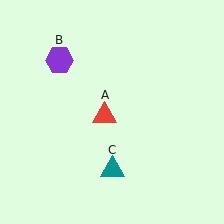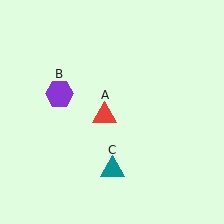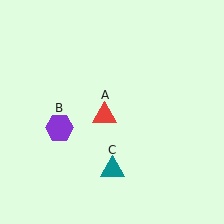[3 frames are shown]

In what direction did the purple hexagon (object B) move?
The purple hexagon (object B) moved down.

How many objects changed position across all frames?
1 object changed position: purple hexagon (object B).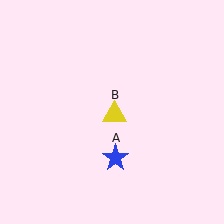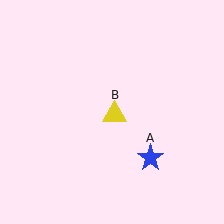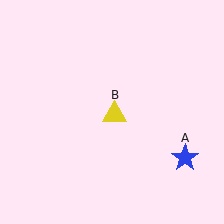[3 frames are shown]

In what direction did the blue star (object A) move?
The blue star (object A) moved right.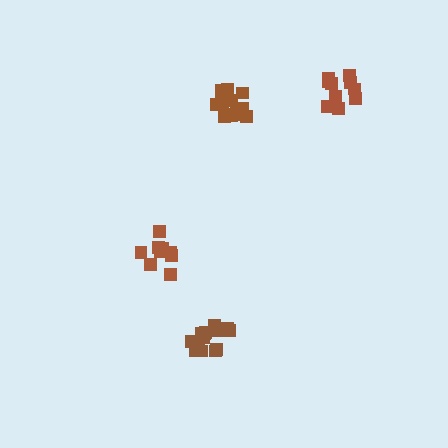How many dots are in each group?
Group 1: 15 dots, Group 2: 13 dots, Group 3: 10 dots, Group 4: 9 dots (47 total).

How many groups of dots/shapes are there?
There are 4 groups.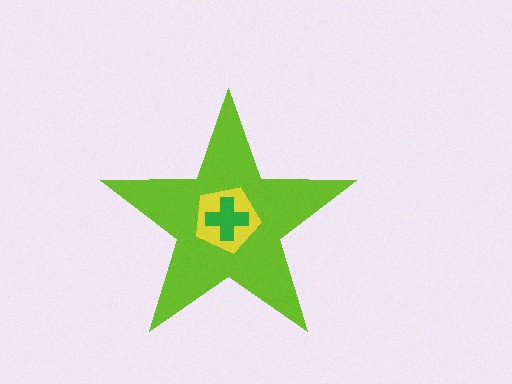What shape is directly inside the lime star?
The yellow pentagon.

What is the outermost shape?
The lime star.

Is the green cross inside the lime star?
Yes.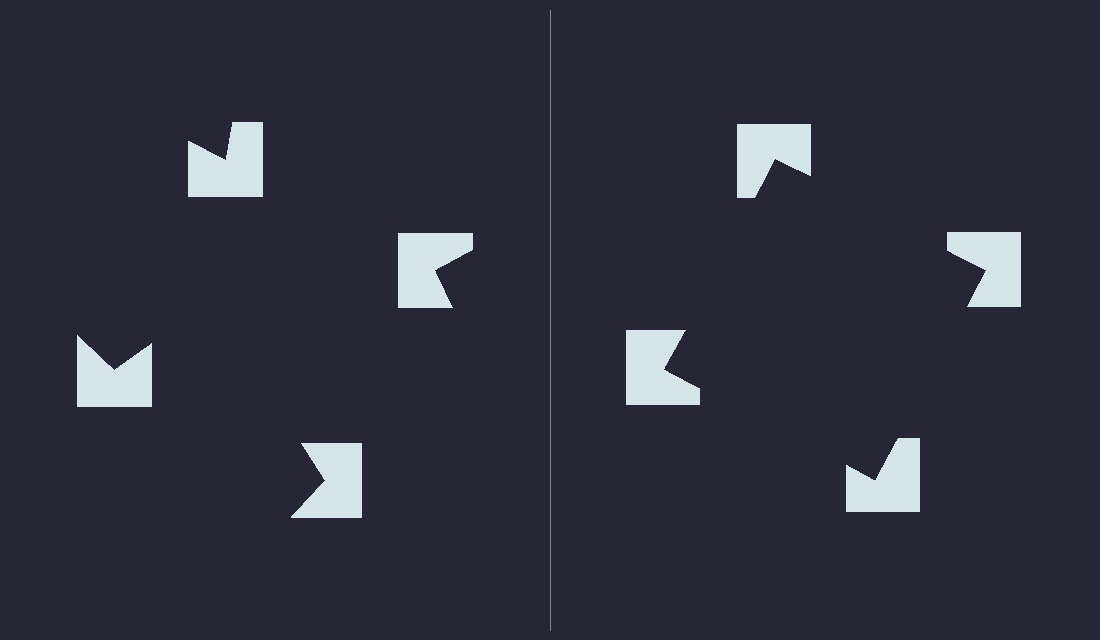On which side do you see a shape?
An illusory square appears on the right side. On the left side the wedge cuts are rotated, so no coherent shape forms.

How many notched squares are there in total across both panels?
8 — 4 on each side.